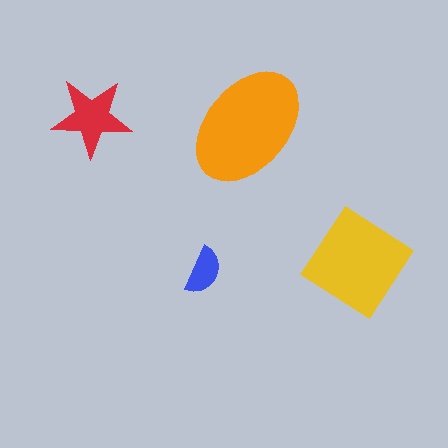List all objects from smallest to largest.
The blue semicircle, the red star, the yellow diamond, the orange ellipse.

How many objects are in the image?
There are 4 objects in the image.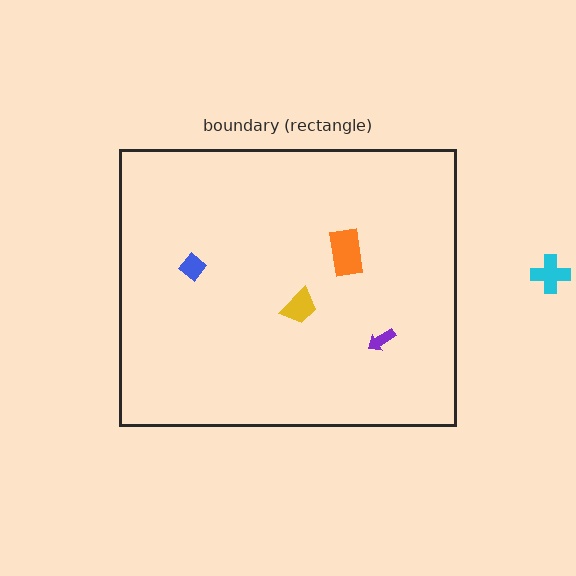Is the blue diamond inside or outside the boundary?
Inside.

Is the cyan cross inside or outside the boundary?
Outside.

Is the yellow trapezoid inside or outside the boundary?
Inside.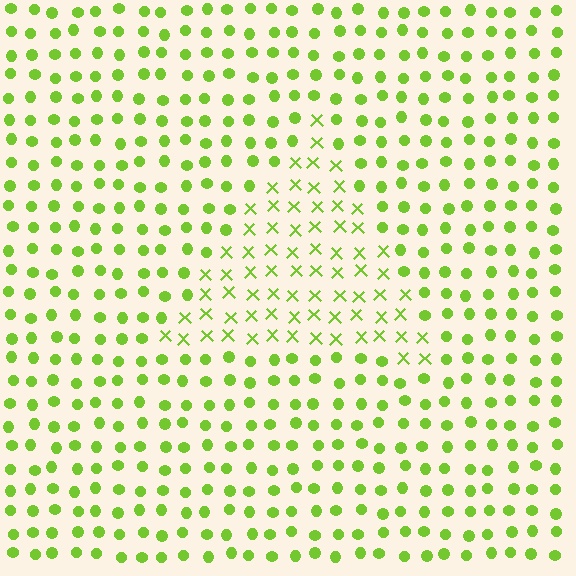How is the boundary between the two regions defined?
The boundary is defined by a change in element shape: X marks inside vs. circles outside. All elements share the same color and spacing.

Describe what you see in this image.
The image is filled with small lime elements arranged in a uniform grid. A triangle-shaped region contains X marks, while the surrounding area contains circles. The boundary is defined purely by the change in element shape.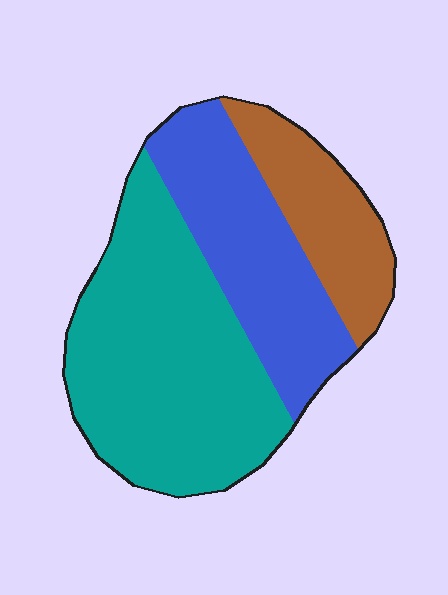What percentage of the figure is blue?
Blue takes up between a sixth and a third of the figure.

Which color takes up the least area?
Brown, at roughly 20%.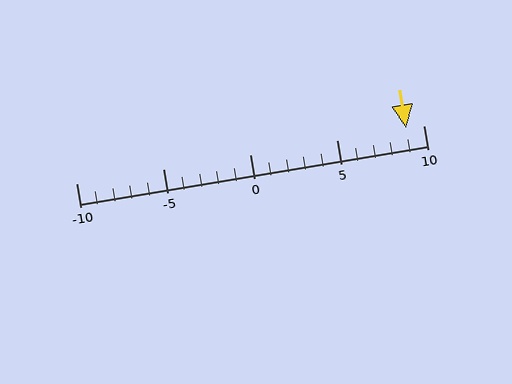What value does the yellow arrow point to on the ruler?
The yellow arrow points to approximately 9.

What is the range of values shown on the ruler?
The ruler shows values from -10 to 10.